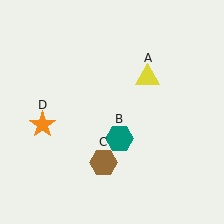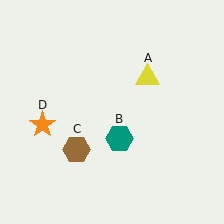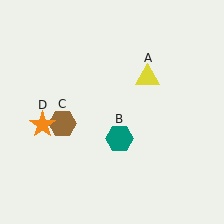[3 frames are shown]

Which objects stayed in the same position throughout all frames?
Yellow triangle (object A) and teal hexagon (object B) and orange star (object D) remained stationary.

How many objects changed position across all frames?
1 object changed position: brown hexagon (object C).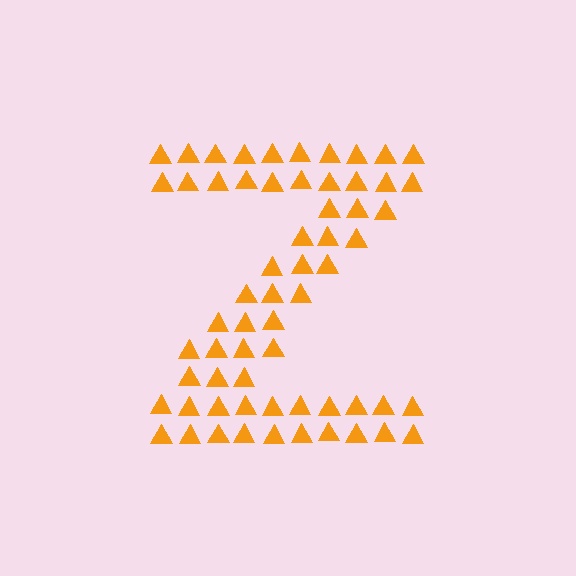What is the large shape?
The large shape is the letter Z.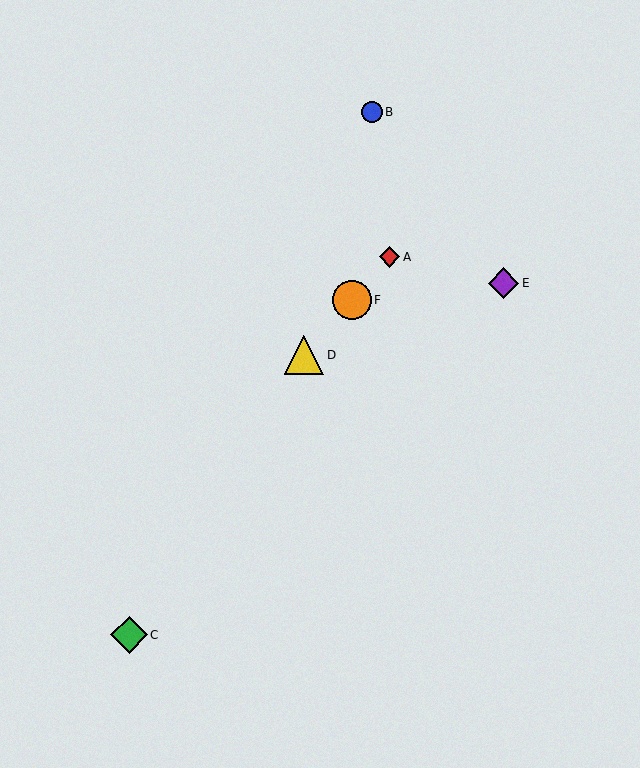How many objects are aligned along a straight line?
3 objects (A, D, F) are aligned along a straight line.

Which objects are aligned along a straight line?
Objects A, D, F are aligned along a straight line.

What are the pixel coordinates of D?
Object D is at (304, 355).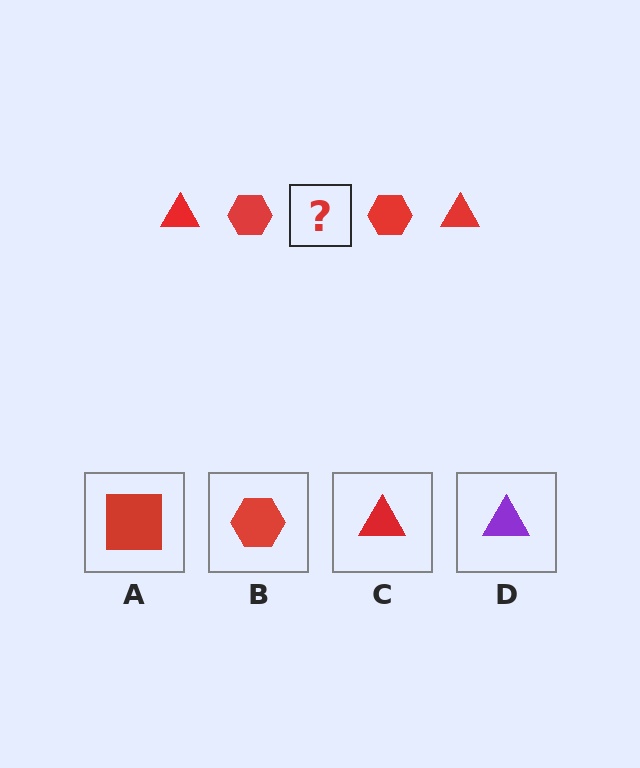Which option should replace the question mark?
Option C.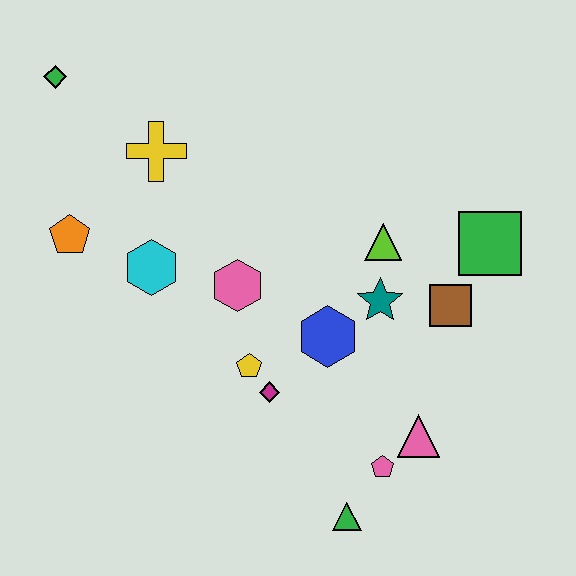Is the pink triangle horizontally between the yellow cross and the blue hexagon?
No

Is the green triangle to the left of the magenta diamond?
No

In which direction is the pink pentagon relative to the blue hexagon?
The pink pentagon is below the blue hexagon.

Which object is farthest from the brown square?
The green diamond is farthest from the brown square.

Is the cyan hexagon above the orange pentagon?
No